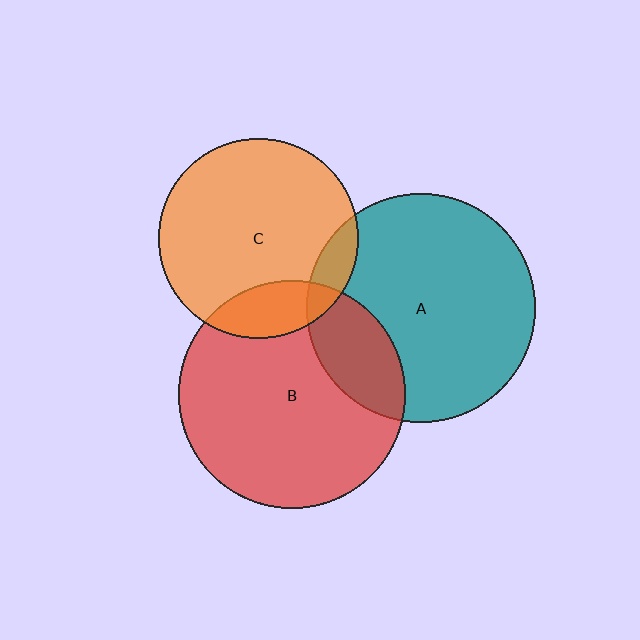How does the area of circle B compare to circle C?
Approximately 1.3 times.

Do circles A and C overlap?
Yes.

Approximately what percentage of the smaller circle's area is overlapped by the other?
Approximately 10%.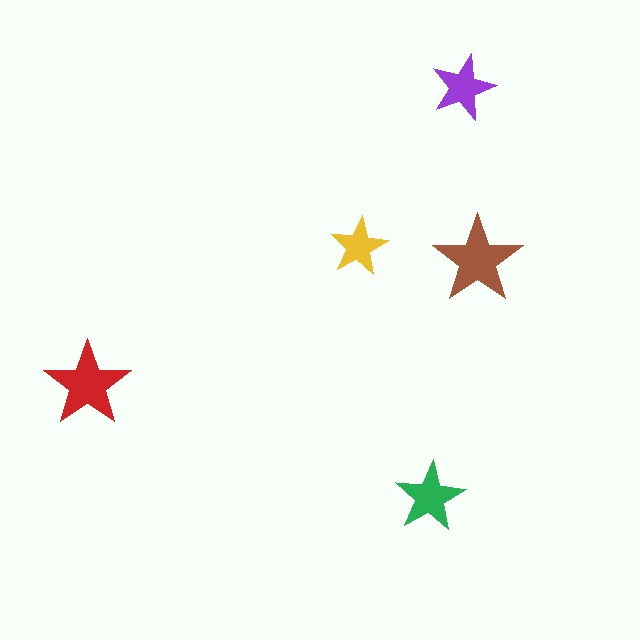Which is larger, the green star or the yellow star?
The green one.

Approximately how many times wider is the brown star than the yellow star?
About 1.5 times wider.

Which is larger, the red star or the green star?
The red one.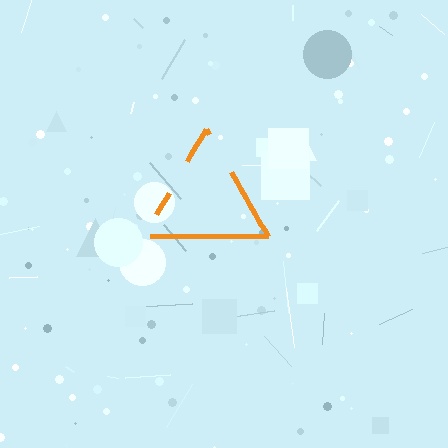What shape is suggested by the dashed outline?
The dashed outline suggests a triangle.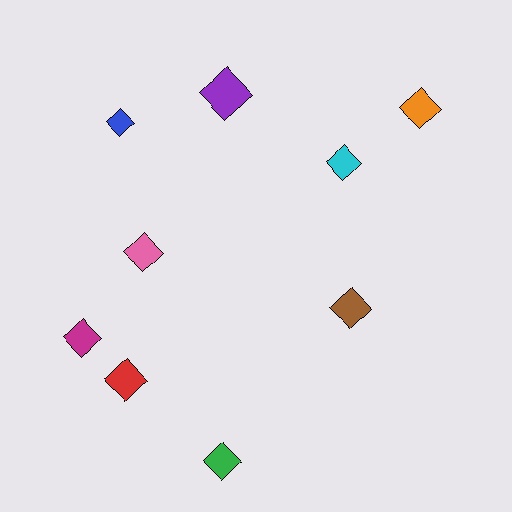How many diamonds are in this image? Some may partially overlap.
There are 9 diamonds.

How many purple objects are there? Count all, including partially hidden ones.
There is 1 purple object.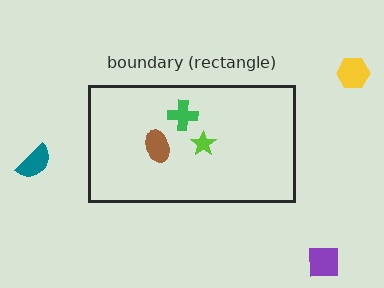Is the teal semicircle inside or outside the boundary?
Outside.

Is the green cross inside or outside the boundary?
Inside.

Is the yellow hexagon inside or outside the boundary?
Outside.